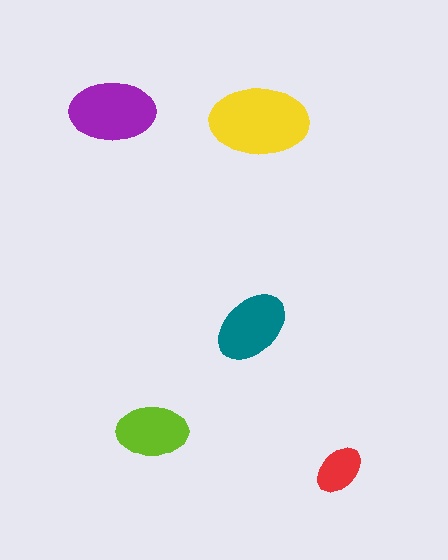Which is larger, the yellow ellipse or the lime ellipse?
The yellow one.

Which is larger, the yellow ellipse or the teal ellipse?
The yellow one.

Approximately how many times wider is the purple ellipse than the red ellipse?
About 1.5 times wider.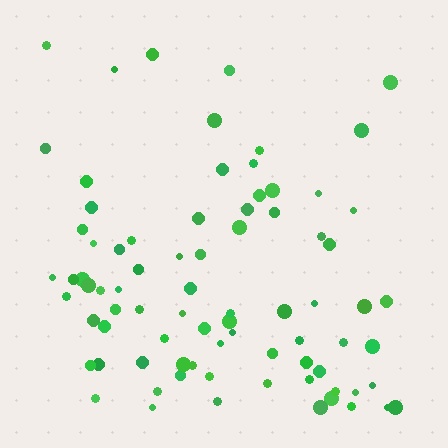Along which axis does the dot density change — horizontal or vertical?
Vertical.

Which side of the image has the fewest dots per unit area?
The top.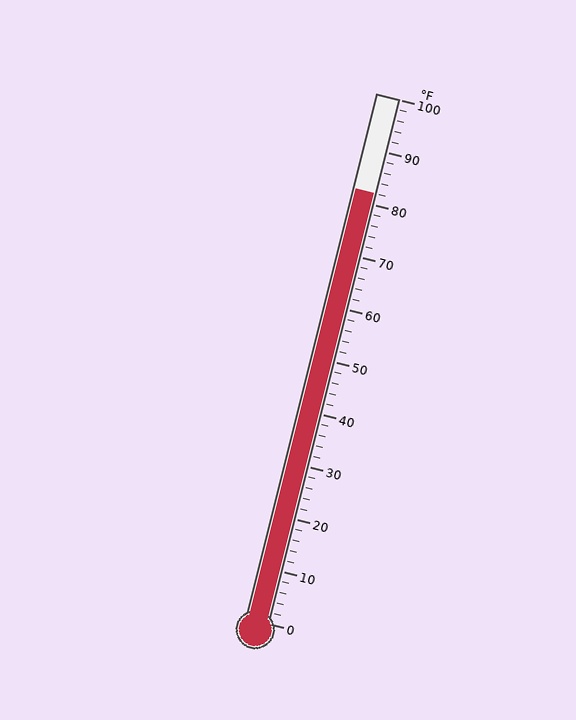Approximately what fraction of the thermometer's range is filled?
The thermometer is filled to approximately 80% of its range.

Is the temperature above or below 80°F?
The temperature is above 80°F.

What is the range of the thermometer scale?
The thermometer scale ranges from 0°F to 100°F.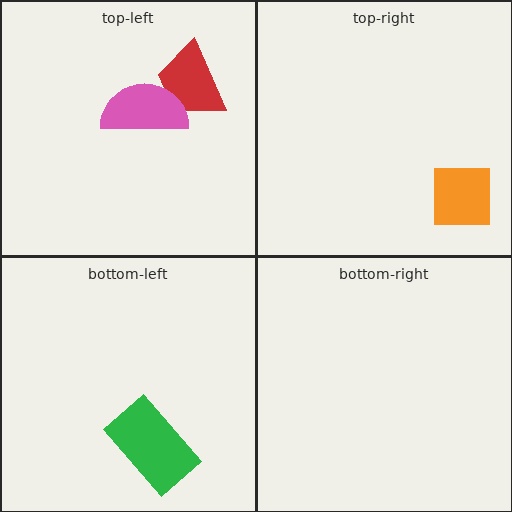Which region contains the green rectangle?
The bottom-left region.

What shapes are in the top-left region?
The red trapezoid, the pink semicircle.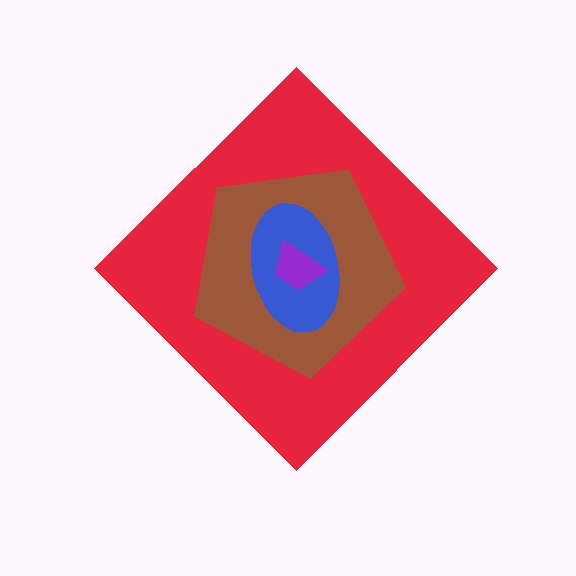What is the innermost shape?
The purple trapezoid.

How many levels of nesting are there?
4.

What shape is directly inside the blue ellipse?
The purple trapezoid.